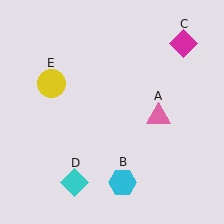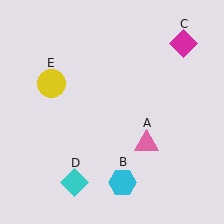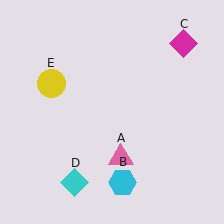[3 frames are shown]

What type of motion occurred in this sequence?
The pink triangle (object A) rotated clockwise around the center of the scene.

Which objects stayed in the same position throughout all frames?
Cyan hexagon (object B) and magenta diamond (object C) and cyan diamond (object D) and yellow circle (object E) remained stationary.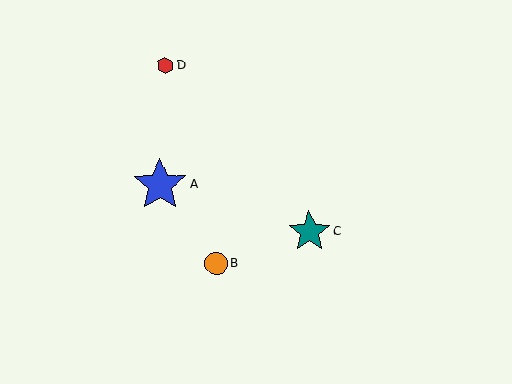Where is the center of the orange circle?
The center of the orange circle is at (216, 264).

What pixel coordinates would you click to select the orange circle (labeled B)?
Click at (216, 264) to select the orange circle B.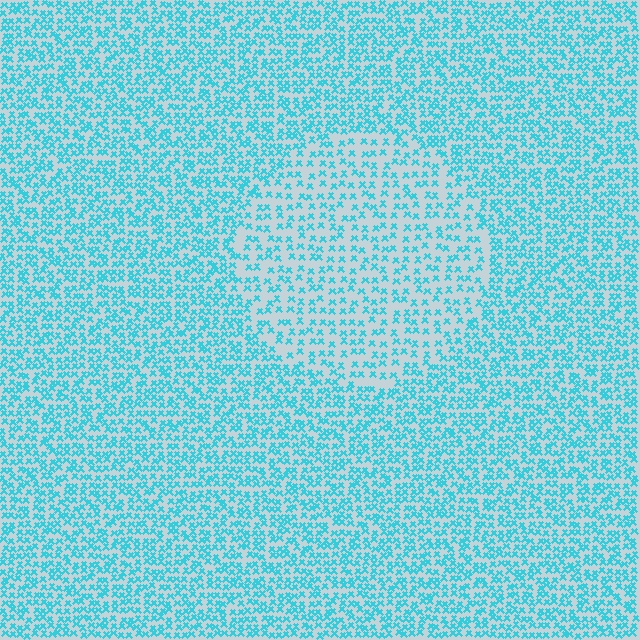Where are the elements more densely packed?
The elements are more densely packed outside the circle boundary.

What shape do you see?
I see a circle.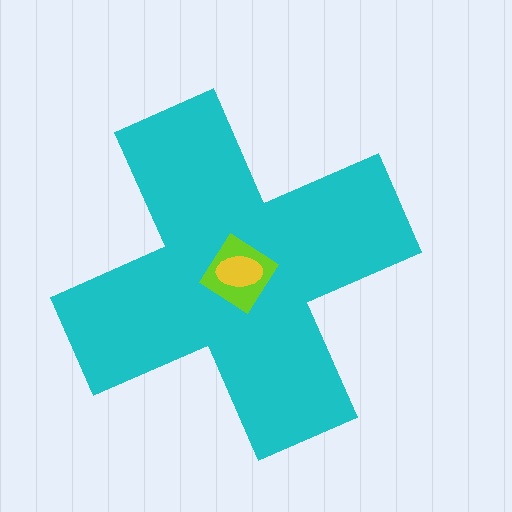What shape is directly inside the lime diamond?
The yellow ellipse.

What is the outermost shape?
The cyan cross.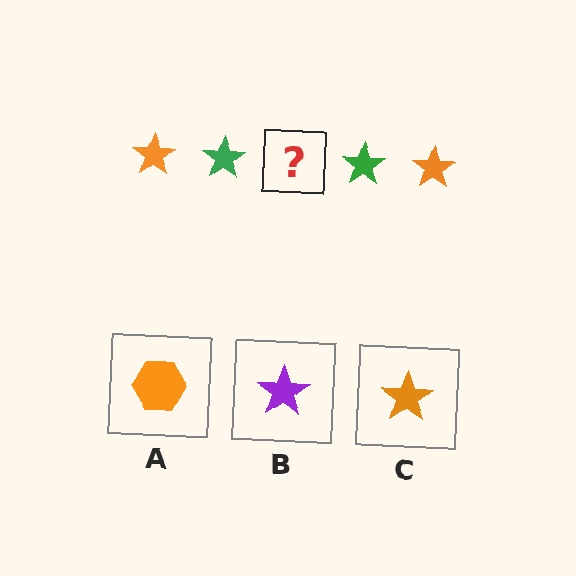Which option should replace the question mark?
Option C.